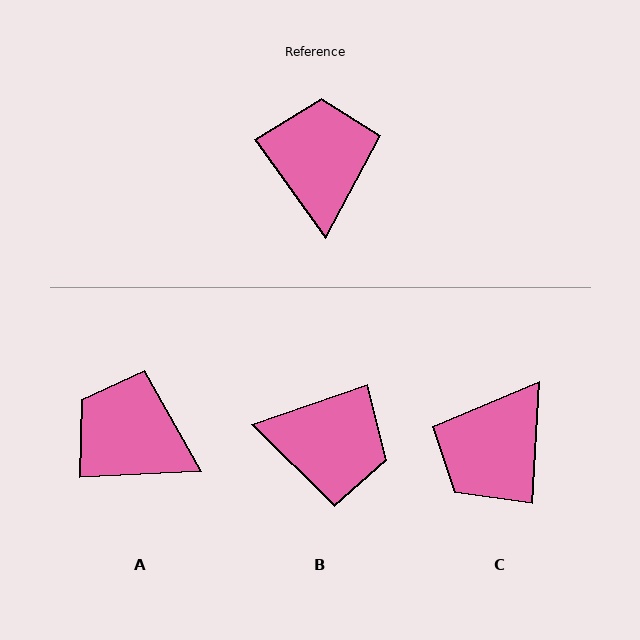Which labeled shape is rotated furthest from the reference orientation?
C, about 141 degrees away.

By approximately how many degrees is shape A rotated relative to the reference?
Approximately 57 degrees counter-clockwise.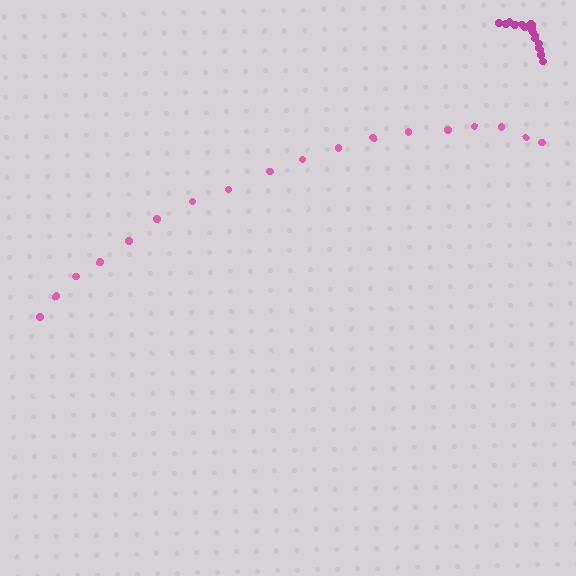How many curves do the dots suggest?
There are 2 distinct paths.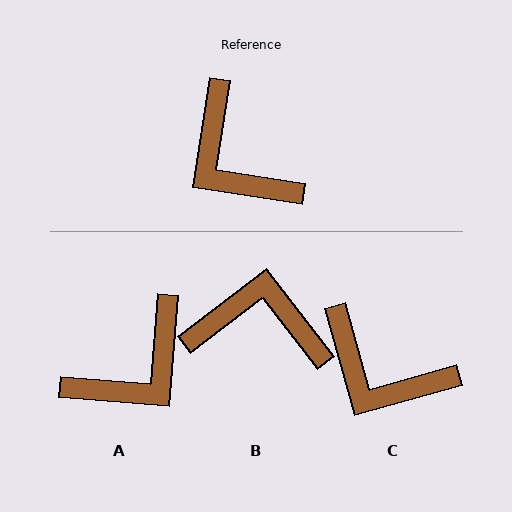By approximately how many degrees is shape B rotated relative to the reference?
Approximately 134 degrees clockwise.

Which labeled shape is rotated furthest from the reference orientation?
B, about 134 degrees away.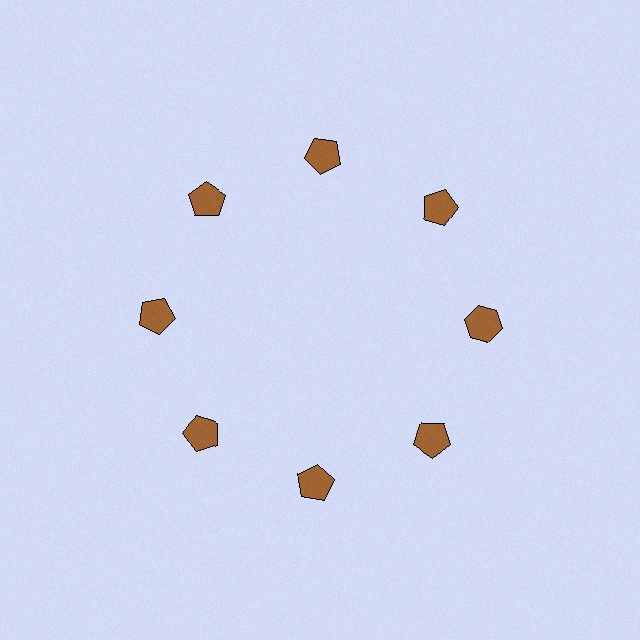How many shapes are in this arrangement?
There are 8 shapes arranged in a ring pattern.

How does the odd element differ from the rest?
It has a different shape: hexagon instead of pentagon.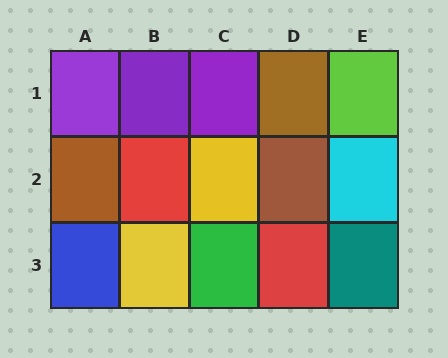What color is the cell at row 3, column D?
Red.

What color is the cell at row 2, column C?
Yellow.